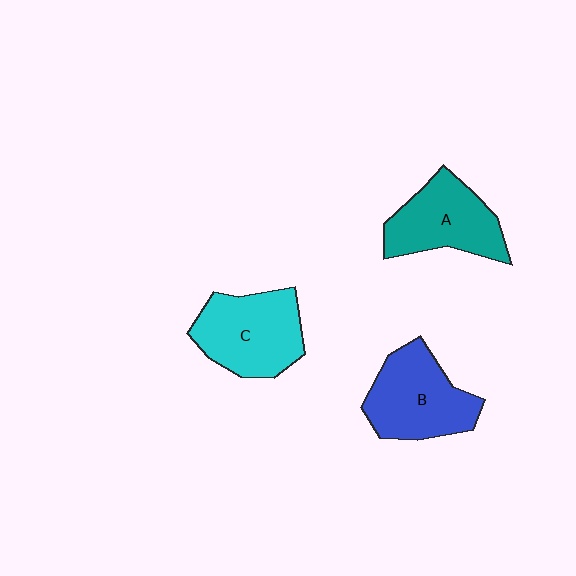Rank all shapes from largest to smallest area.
From largest to smallest: C (cyan), B (blue), A (teal).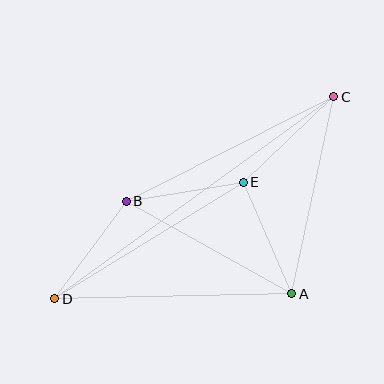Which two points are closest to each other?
Points B and E are closest to each other.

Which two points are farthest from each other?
Points C and D are farthest from each other.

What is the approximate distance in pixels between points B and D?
The distance between B and D is approximately 121 pixels.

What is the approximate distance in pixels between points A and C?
The distance between A and C is approximately 202 pixels.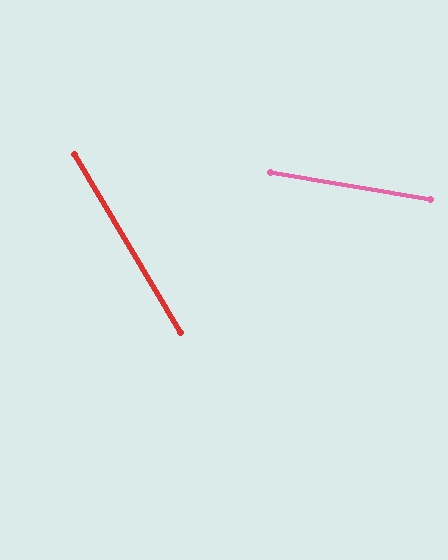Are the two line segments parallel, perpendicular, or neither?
Neither parallel nor perpendicular — they differ by about 50°.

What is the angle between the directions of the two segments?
Approximately 50 degrees.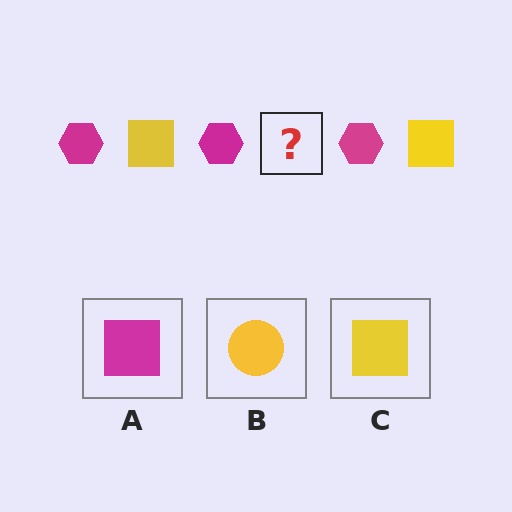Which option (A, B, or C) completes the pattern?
C.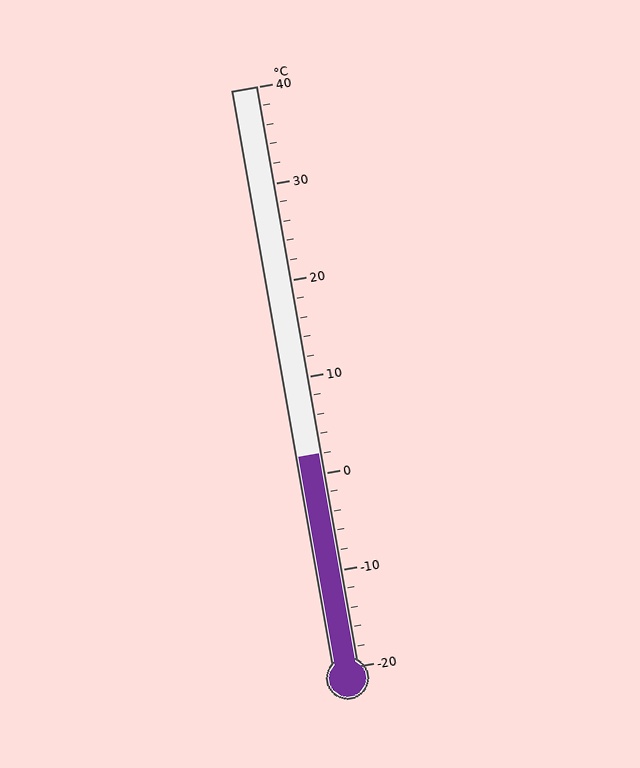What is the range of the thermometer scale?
The thermometer scale ranges from -20°C to 40°C.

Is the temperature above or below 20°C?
The temperature is below 20°C.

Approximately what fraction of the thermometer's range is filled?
The thermometer is filled to approximately 35% of its range.